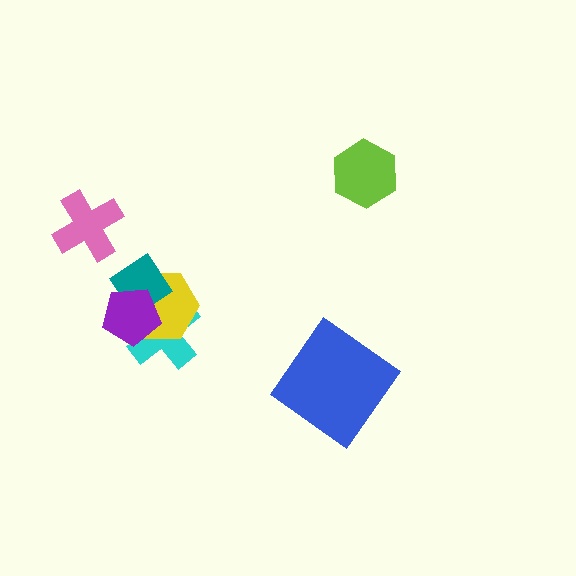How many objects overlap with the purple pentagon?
3 objects overlap with the purple pentagon.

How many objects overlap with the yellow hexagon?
3 objects overlap with the yellow hexagon.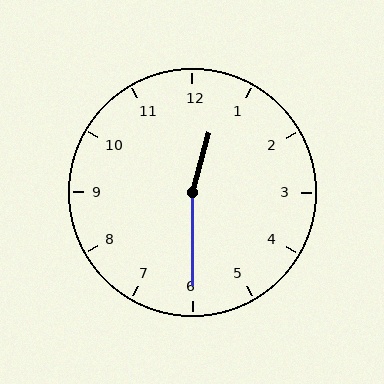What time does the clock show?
12:30.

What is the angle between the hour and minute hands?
Approximately 165 degrees.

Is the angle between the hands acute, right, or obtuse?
It is obtuse.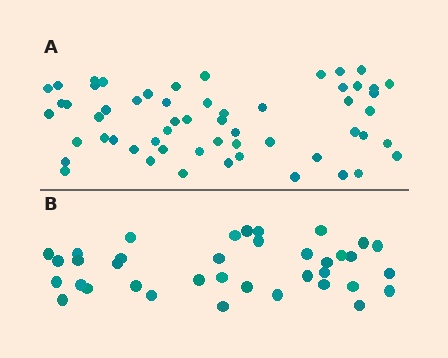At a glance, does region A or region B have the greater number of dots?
Region A (the top region) has more dots.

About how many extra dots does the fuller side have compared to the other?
Region A has approximately 20 more dots than region B.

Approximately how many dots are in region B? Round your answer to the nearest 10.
About 40 dots. (The exact count is 37, which rounds to 40.)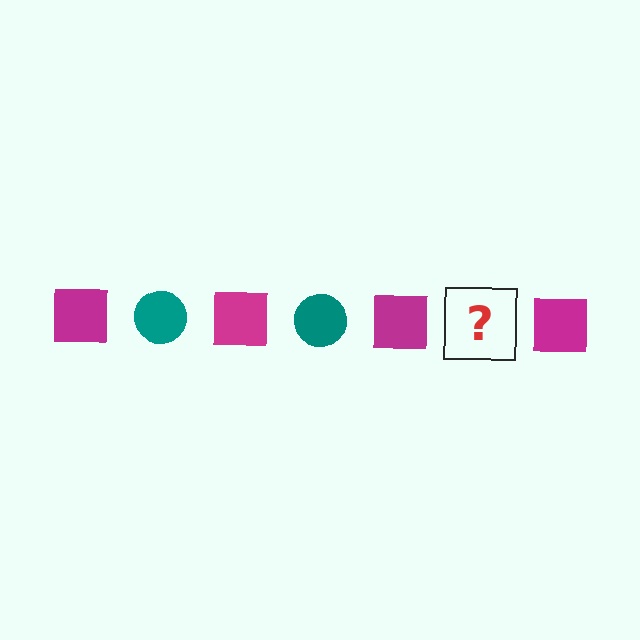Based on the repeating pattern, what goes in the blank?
The blank should be a teal circle.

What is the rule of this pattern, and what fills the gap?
The rule is that the pattern alternates between magenta square and teal circle. The gap should be filled with a teal circle.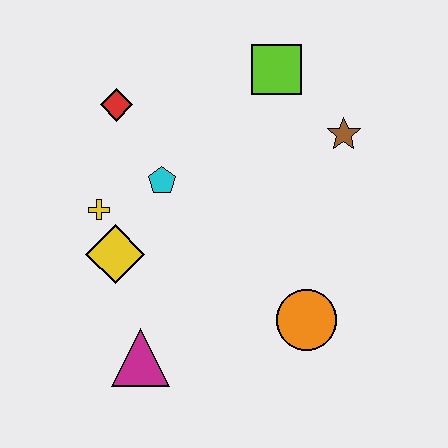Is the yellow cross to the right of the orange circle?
No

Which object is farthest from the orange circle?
The red diamond is farthest from the orange circle.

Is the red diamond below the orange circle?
No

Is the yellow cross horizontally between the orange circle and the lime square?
No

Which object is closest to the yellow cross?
The yellow diamond is closest to the yellow cross.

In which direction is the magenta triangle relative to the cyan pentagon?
The magenta triangle is below the cyan pentagon.